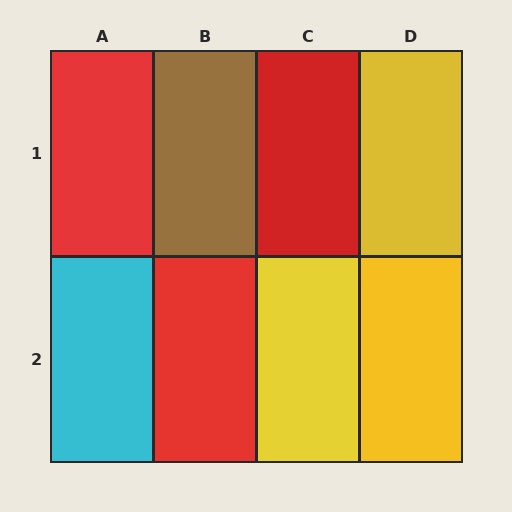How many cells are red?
3 cells are red.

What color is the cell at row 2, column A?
Cyan.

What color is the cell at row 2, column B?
Red.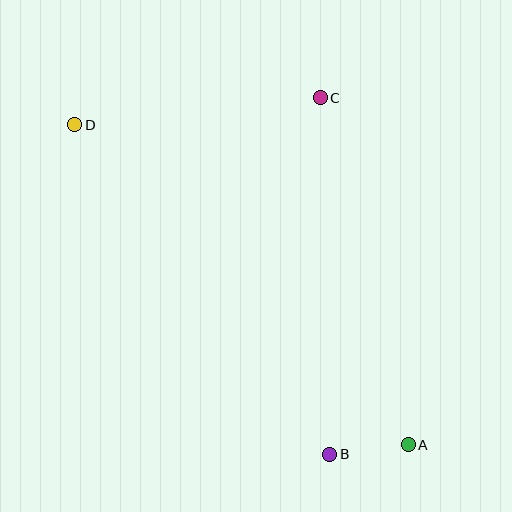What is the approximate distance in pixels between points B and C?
The distance between B and C is approximately 357 pixels.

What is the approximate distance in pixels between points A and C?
The distance between A and C is approximately 358 pixels.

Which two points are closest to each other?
Points A and B are closest to each other.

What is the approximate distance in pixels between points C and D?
The distance between C and D is approximately 247 pixels.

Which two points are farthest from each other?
Points A and D are farthest from each other.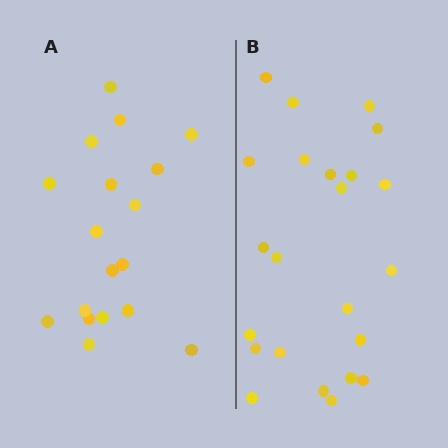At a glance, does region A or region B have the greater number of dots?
Region B (the right region) has more dots.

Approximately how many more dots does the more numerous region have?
Region B has about 5 more dots than region A.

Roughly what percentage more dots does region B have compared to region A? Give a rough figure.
About 30% more.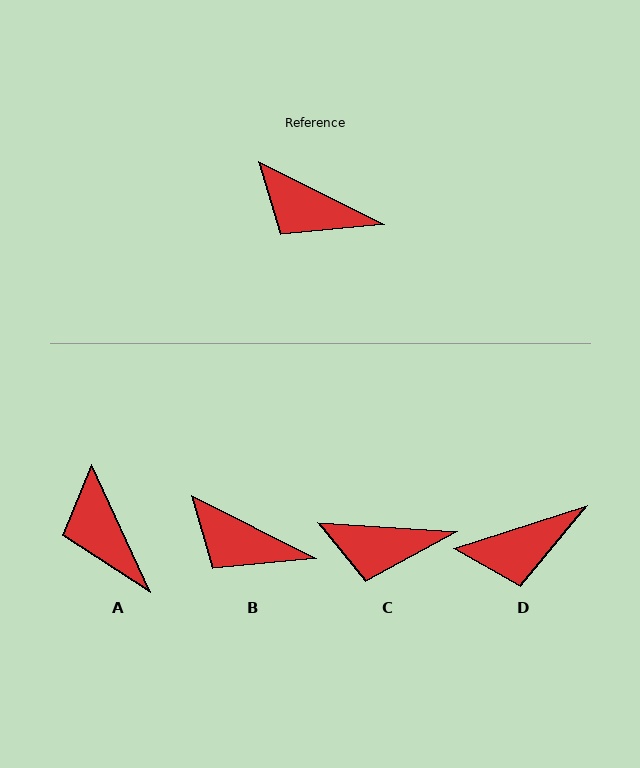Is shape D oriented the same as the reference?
No, it is off by about 45 degrees.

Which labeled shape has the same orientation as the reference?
B.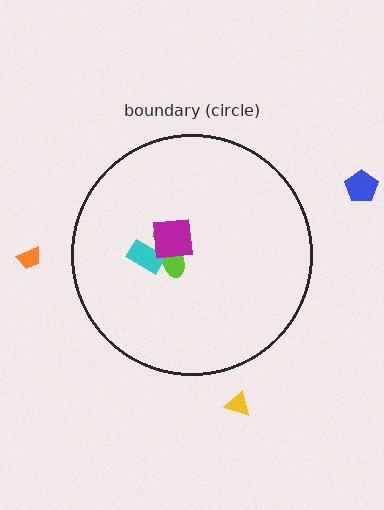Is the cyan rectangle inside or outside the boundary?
Inside.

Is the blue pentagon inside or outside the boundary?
Outside.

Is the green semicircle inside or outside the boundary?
Inside.